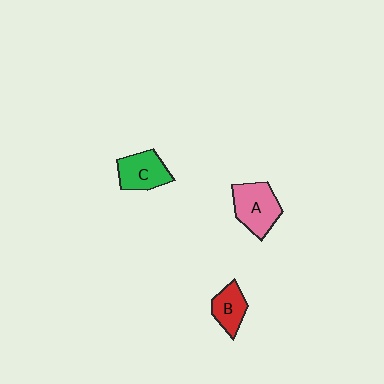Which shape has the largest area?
Shape A (pink).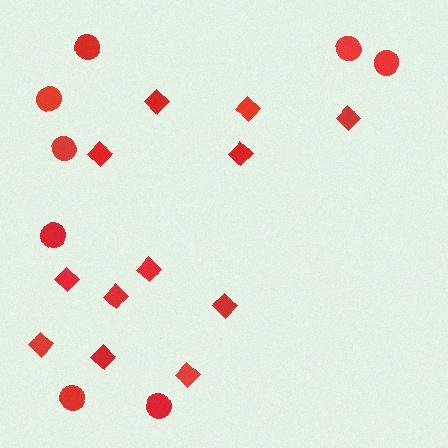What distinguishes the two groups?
There are 2 groups: one group of diamonds (12) and one group of circles (8).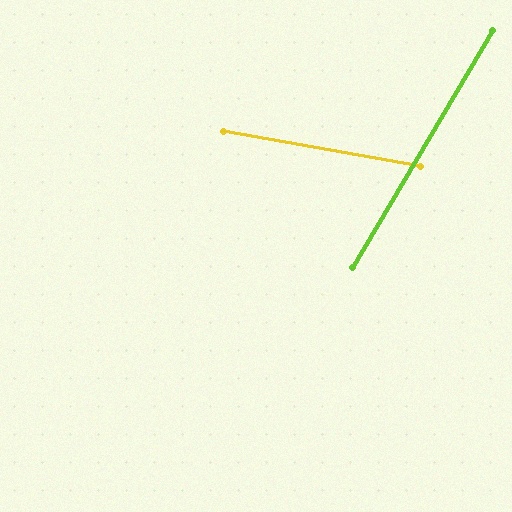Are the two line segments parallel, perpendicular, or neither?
Neither parallel nor perpendicular — they differ by about 69°.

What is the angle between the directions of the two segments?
Approximately 69 degrees.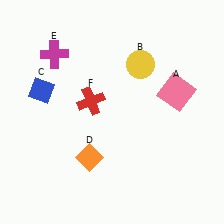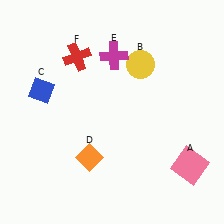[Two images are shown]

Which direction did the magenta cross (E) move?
The magenta cross (E) moved right.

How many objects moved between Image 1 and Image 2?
3 objects moved between the two images.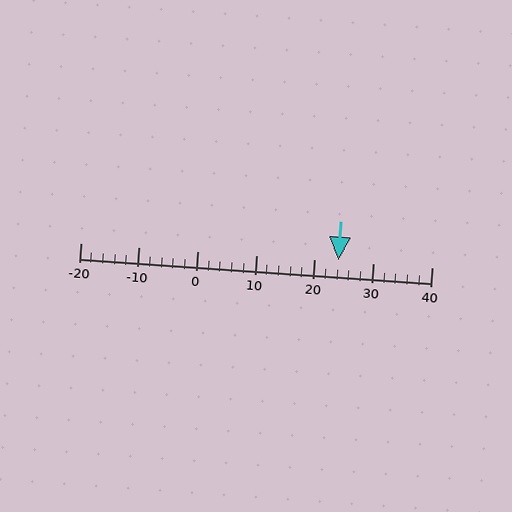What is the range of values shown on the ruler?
The ruler shows values from -20 to 40.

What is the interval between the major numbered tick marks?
The major tick marks are spaced 10 units apart.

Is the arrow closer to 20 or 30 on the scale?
The arrow is closer to 20.